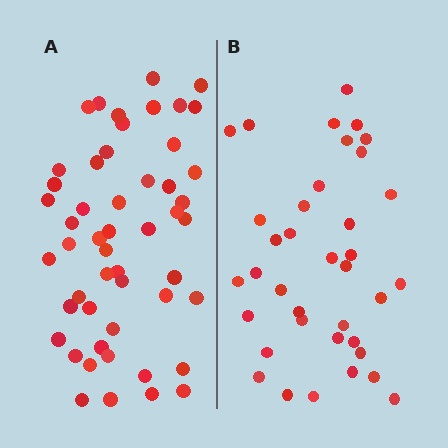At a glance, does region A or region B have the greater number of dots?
Region A (the left region) has more dots.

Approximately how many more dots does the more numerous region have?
Region A has approximately 15 more dots than region B.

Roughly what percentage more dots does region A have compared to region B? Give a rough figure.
About 40% more.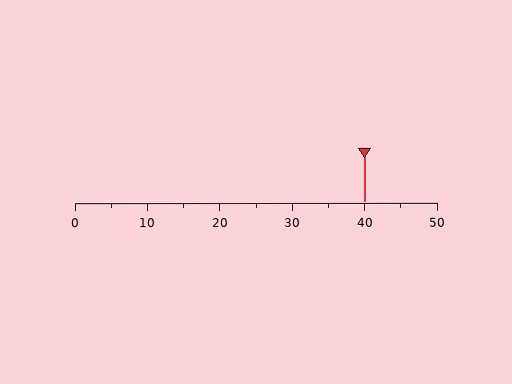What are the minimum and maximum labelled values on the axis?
The axis runs from 0 to 50.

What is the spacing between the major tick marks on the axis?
The major ticks are spaced 10 apart.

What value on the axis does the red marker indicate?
The marker indicates approximately 40.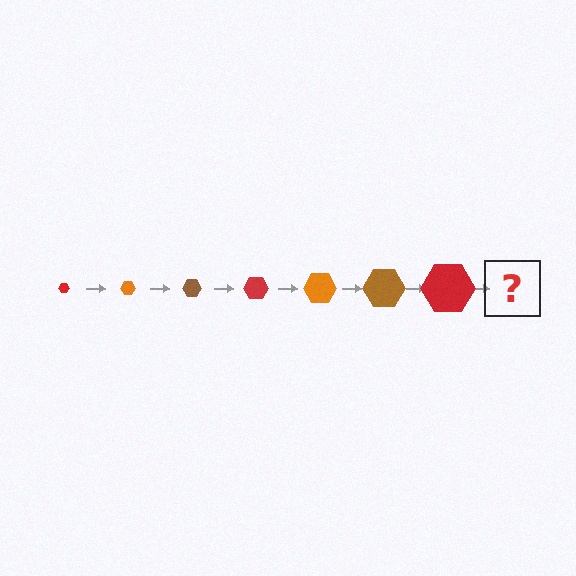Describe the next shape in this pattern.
It should be an orange hexagon, larger than the previous one.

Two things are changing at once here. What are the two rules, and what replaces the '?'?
The two rules are that the hexagon grows larger each step and the color cycles through red, orange, and brown. The '?' should be an orange hexagon, larger than the previous one.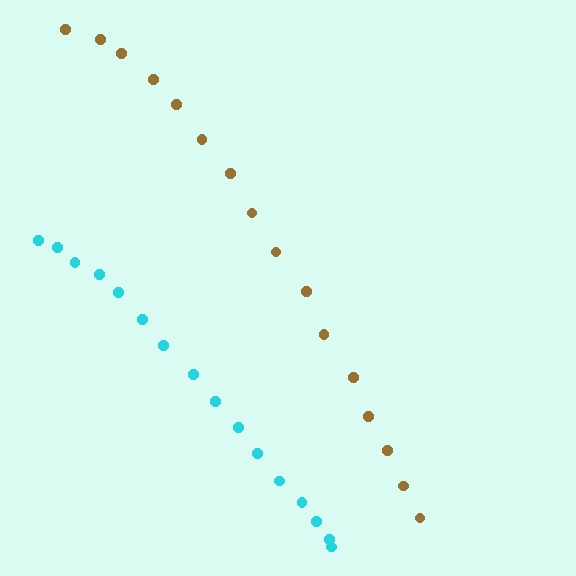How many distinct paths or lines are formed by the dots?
There are 2 distinct paths.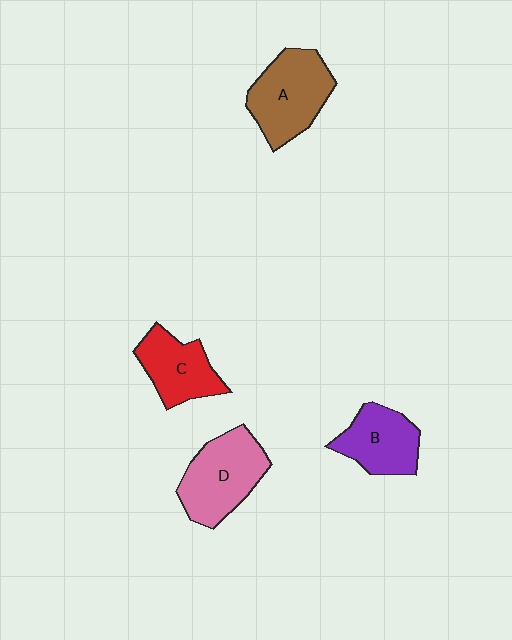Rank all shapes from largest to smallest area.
From largest to smallest: D (pink), A (brown), B (purple), C (red).